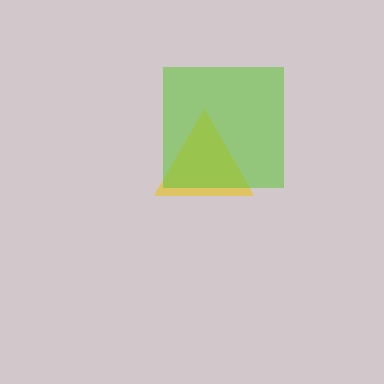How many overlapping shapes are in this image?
There are 2 overlapping shapes in the image.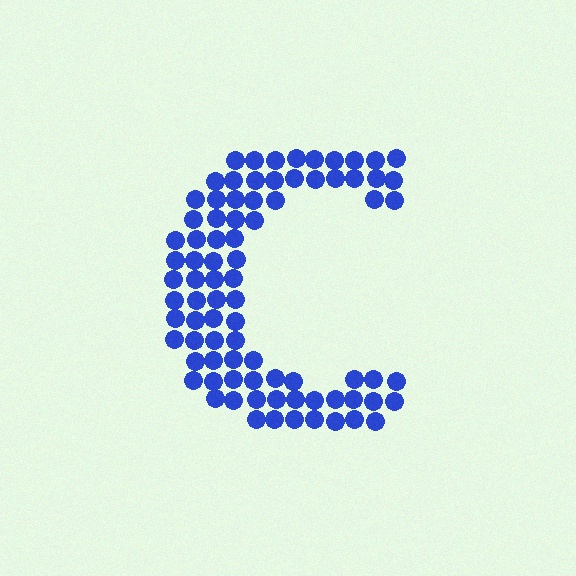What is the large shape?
The large shape is the letter C.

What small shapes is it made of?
It is made of small circles.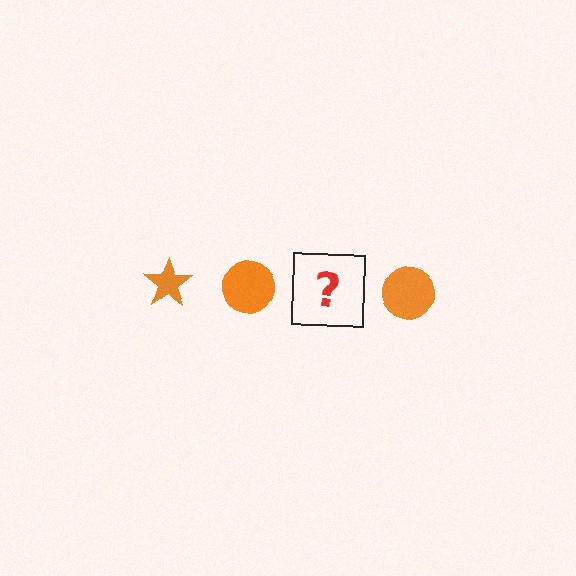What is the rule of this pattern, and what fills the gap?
The rule is that the pattern cycles through star, circle shapes in orange. The gap should be filled with an orange star.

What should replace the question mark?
The question mark should be replaced with an orange star.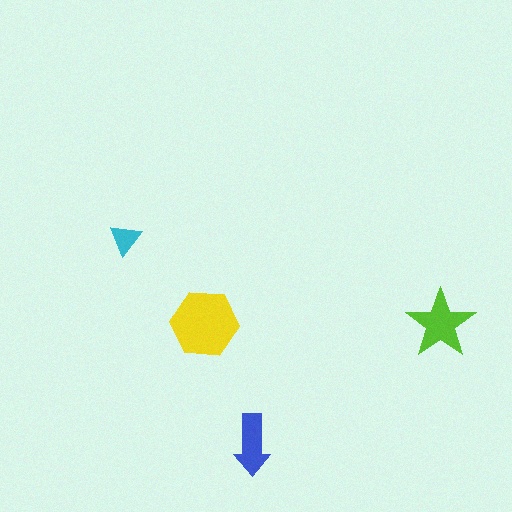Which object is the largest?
The yellow hexagon.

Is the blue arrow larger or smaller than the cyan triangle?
Larger.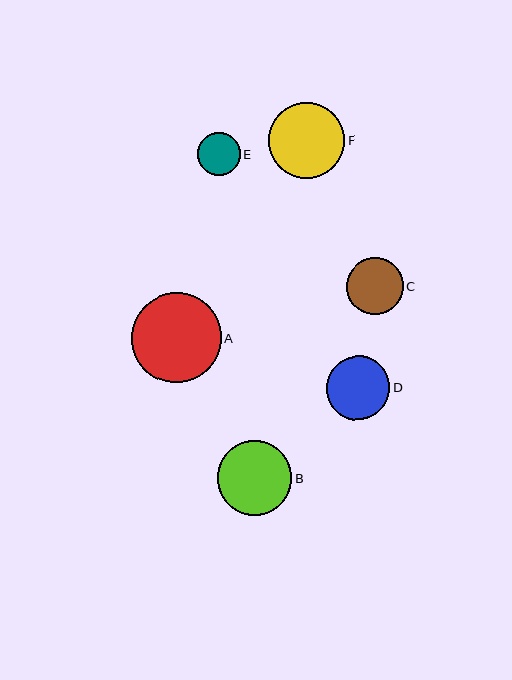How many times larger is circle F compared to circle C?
Circle F is approximately 1.3 times the size of circle C.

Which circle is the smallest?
Circle E is the smallest with a size of approximately 42 pixels.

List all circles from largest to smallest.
From largest to smallest: A, F, B, D, C, E.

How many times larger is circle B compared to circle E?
Circle B is approximately 1.8 times the size of circle E.